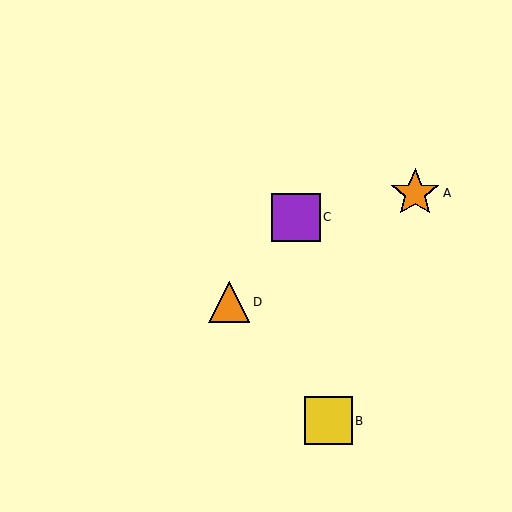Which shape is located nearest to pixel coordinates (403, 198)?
The orange star (labeled A) at (415, 193) is nearest to that location.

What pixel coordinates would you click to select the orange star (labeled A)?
Click at (415, 193) to select the orange star A.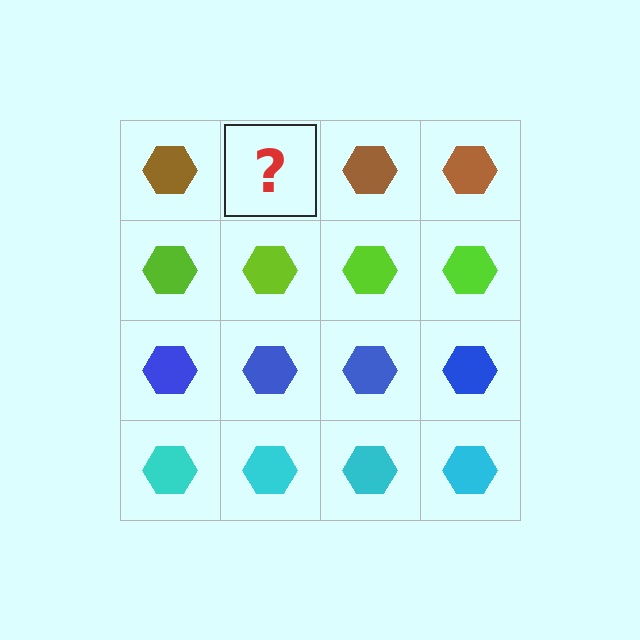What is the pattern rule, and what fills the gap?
The rule is that each row has a consistent color. The gap should be filled with a brown hexagon.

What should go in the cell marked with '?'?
The missing cell should contain a brown hexagon.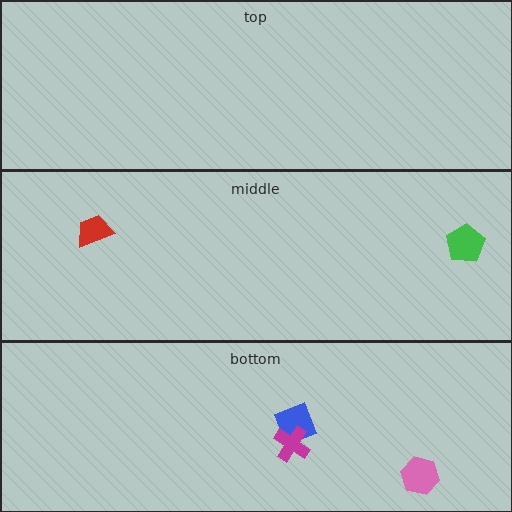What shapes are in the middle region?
The red trapezoid, the green pentagon.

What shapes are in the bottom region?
The blue diamond, the pink hexagon, the magenta cross.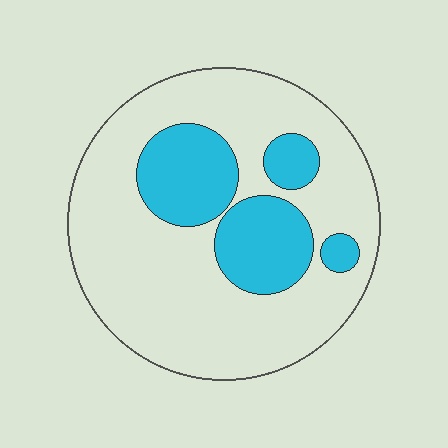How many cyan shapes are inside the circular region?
4.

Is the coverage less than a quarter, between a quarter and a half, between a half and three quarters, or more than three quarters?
Between a quarter and a half.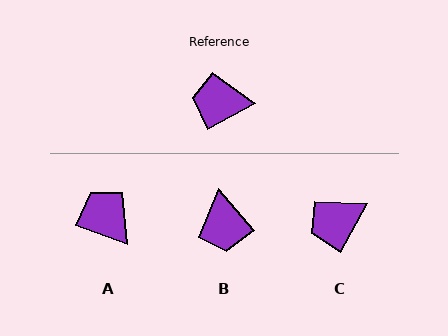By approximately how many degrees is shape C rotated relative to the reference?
Approximately 33 degrees counter-clockwise.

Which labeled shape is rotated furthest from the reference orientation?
B, about 102 degrees away.